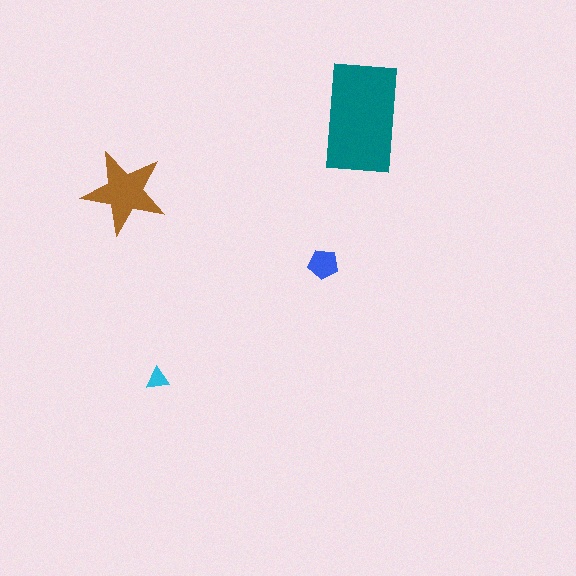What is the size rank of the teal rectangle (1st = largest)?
1st.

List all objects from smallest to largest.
The cyan triangle, the blue pentagon, the brown star, the teal rectangle.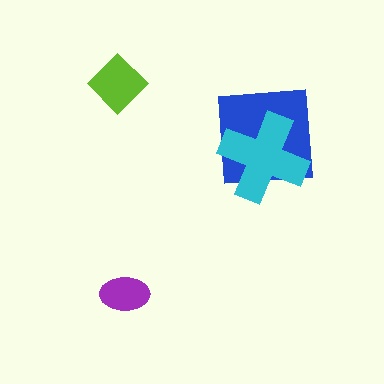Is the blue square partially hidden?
Yes, it is partially covered by another shape.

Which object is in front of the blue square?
The cyan cross is in front of the blue square.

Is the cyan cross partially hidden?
No, no other shape covers it.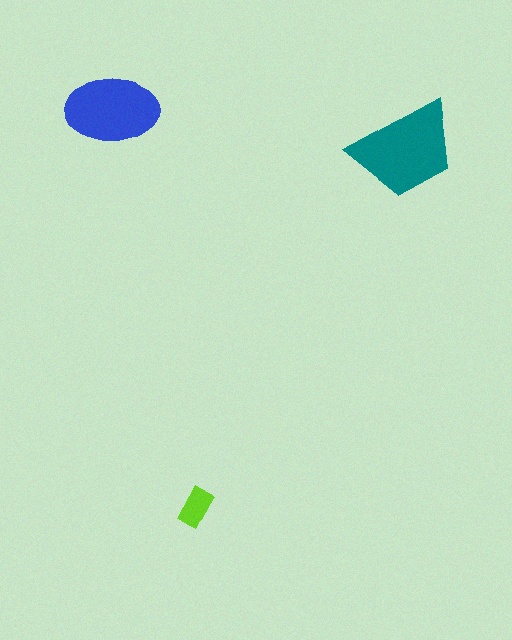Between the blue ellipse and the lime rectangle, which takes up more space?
The blue ellipse.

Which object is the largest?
The teal trapezoid.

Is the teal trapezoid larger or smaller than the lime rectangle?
Larger.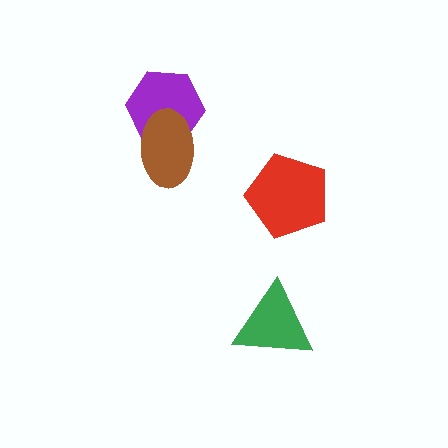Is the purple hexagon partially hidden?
Yes, it is partially covered by another shape.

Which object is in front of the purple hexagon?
The brown ellipse is in front of the purple hexagon.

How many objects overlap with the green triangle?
0 objects overlap with the green triangle.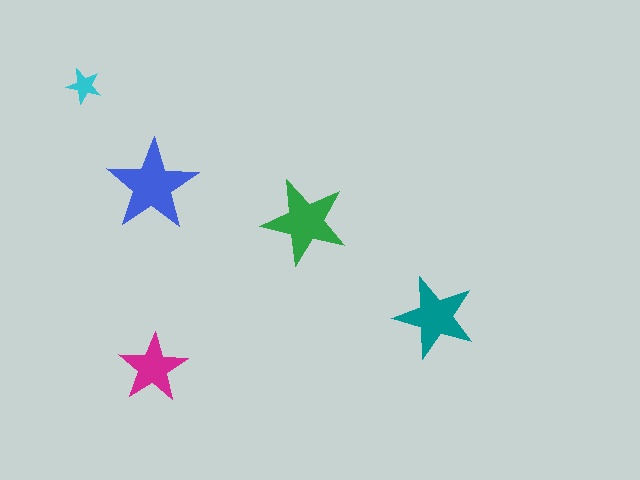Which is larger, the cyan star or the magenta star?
The magenta one.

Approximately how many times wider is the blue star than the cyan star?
About 2.5 times wider.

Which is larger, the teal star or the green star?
The green one.